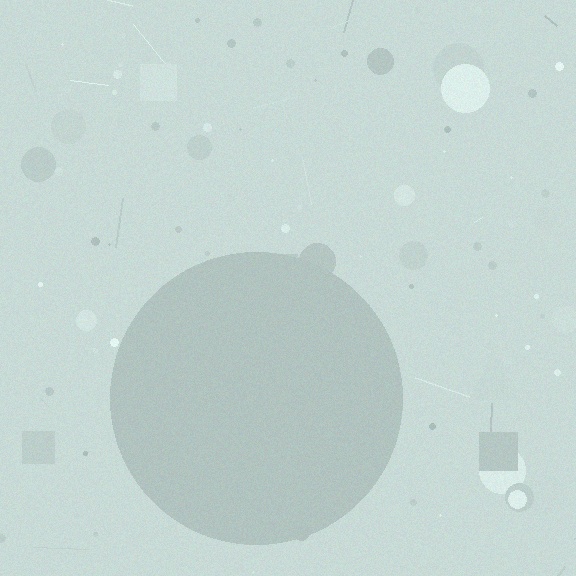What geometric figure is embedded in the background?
A circle is embedded in the background.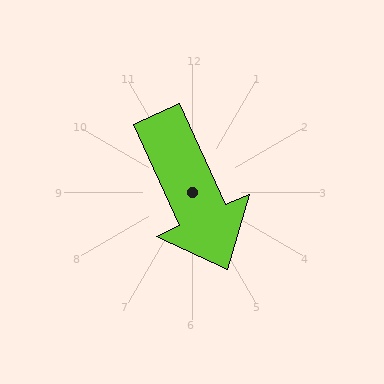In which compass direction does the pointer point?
Southeast.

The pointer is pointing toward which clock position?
Roughly 5 o'clock.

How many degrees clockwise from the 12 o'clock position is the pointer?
Approximately 155 degrees.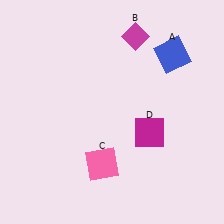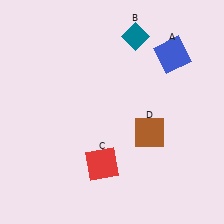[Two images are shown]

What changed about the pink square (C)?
In Image 1, C is pink. In Image 2, it changed to red.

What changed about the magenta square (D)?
In Image 1, D is magenta. In Image 2, it changed to brown.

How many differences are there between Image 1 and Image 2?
There are 3 differences between the two images.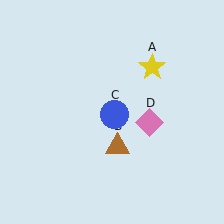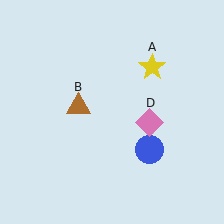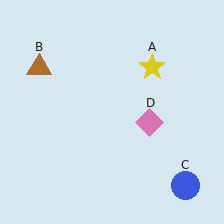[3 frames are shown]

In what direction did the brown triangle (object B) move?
The brown triangle (object B) moved up and to the left.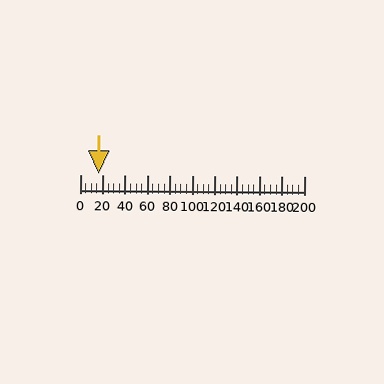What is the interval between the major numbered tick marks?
The major tick marks are spaced 20 units apart.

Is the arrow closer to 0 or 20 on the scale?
The arrow is closer to 20.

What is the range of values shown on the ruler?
The ruler shows values from 0 to 200.